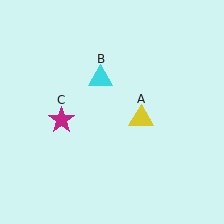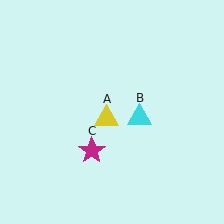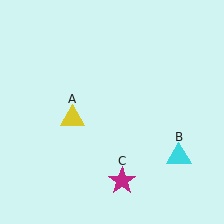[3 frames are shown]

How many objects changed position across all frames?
3 objects changed position: yellow triangle (object A), cyan triangle (object B), magenta star (object C).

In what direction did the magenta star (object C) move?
The magenta star (object C) moved down and to the right.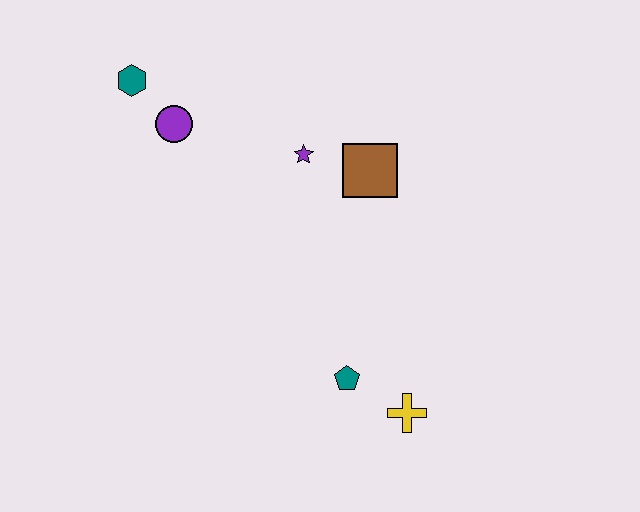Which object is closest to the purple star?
The brown square is closest to the purple star.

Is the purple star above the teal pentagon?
Yes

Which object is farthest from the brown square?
The teal hexagon is farthest from the brown square.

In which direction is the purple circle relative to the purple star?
The purple circle is to the left of the purple star.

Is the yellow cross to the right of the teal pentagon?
Yes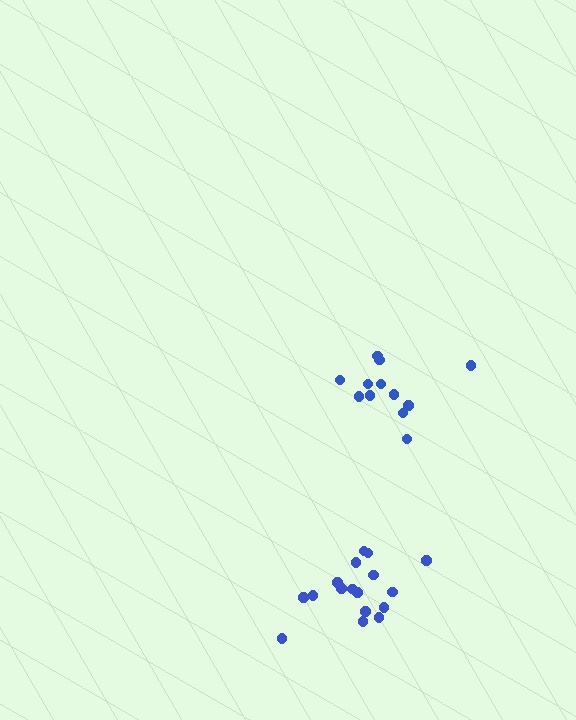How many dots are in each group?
Group 1: 12 dots, Group 2: 17 dots (29 total).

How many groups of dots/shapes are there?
There are 2 groups.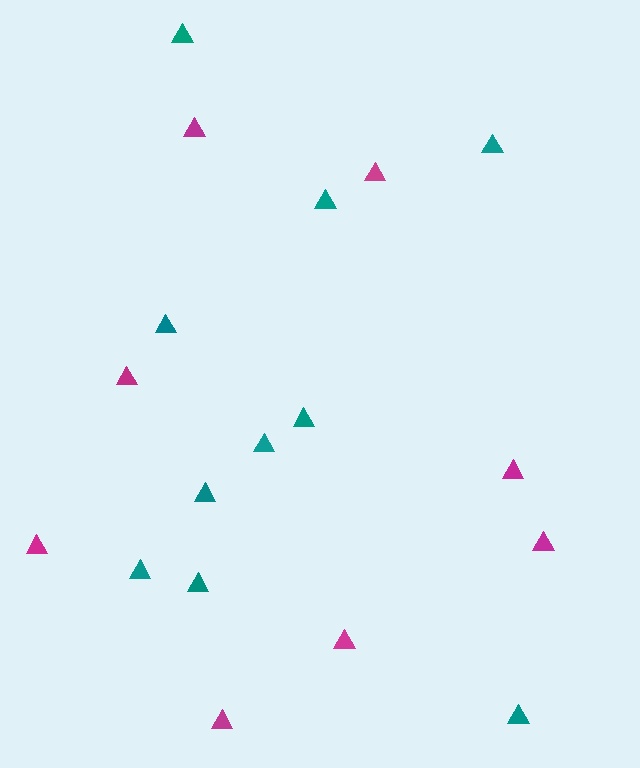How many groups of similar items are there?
There are 2 groups: one group of teal triangles (10) and one group of magenta triangles (8).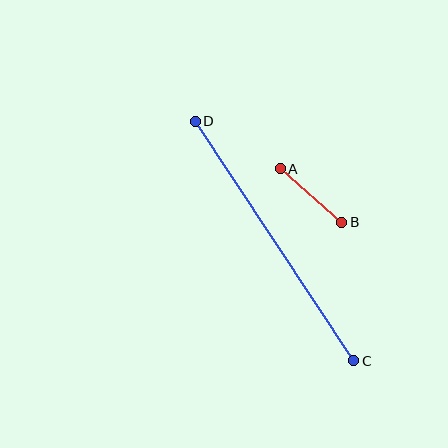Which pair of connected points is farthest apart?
Points C and D are farthest apart.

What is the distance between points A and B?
The distance is approximately 82 pixels.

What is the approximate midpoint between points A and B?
The midpoint is at approximately (311, 196) pixels.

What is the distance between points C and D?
The distance is approximately 287 pixels.